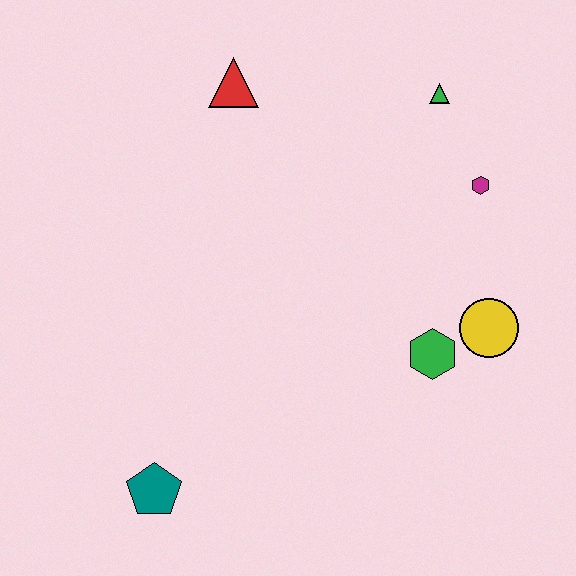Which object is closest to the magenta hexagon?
The green triangle is closest to the magenta hexagon.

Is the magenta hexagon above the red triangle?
No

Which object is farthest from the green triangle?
The teal pentagon is farthest from the green triangle.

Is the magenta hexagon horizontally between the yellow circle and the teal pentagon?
Yes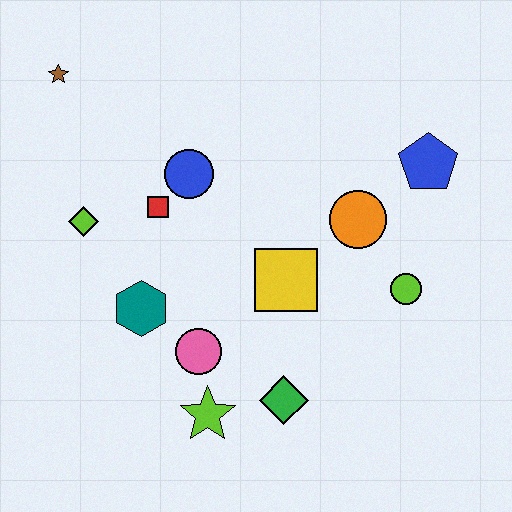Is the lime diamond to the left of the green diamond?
Yes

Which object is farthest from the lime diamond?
The blue pentagon is farthest from the lime diamond.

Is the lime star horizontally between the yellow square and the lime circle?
No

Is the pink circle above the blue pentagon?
No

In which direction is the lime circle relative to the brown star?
The lime circle is to the right of the brown star.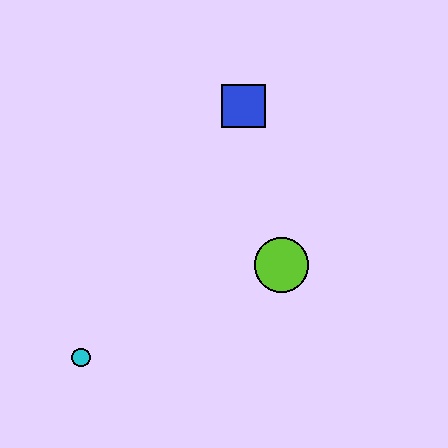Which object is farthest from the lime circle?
The cyan circle is farthest from the lime circle.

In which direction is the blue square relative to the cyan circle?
The blue square is above the cyan circle.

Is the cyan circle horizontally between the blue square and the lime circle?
No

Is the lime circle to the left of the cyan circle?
No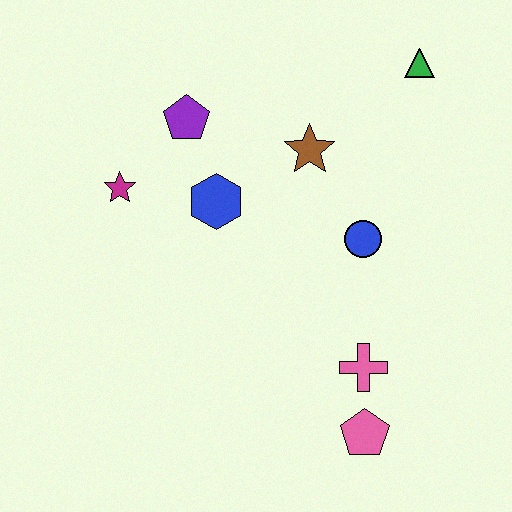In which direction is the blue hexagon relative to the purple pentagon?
The blue hexagon is below the purple pentagon.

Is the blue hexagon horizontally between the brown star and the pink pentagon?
No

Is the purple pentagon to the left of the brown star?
Yes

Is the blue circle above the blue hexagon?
No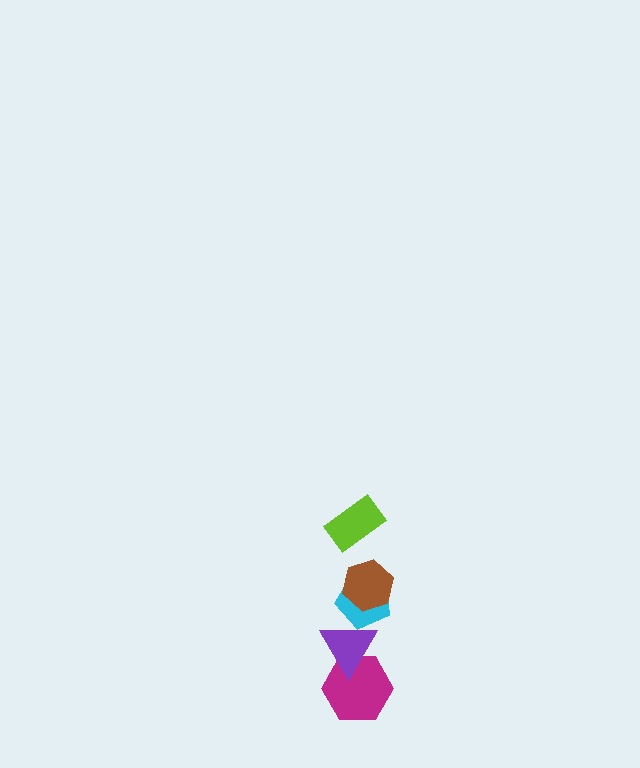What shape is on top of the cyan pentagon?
The brown hexagon is on top of the cyan pentagon.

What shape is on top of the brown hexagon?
The lime rectangle is on top of the brown hexagon.